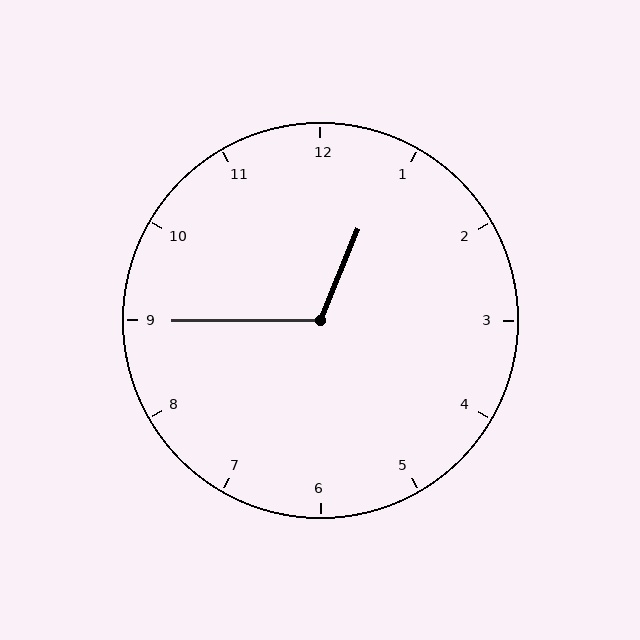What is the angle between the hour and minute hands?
Approximately 112 degrees.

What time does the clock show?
12:45.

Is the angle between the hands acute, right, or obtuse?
It is obtuse.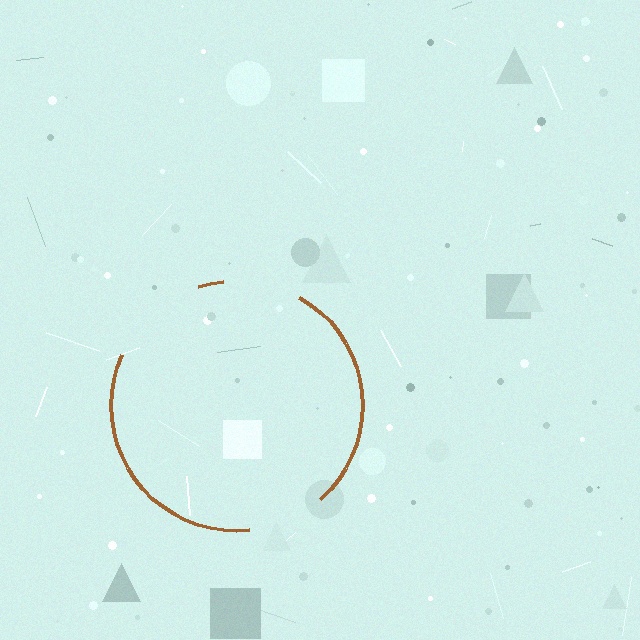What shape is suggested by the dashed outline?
The dashed outline suggests a circle.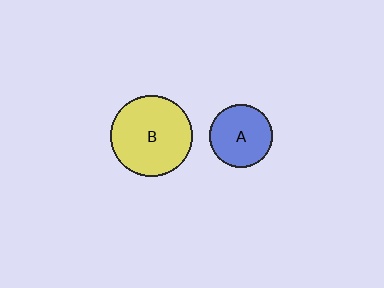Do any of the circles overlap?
No, none of the circles overlap.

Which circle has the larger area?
Circle B (yellow).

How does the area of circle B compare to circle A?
Approximately 1.7 times.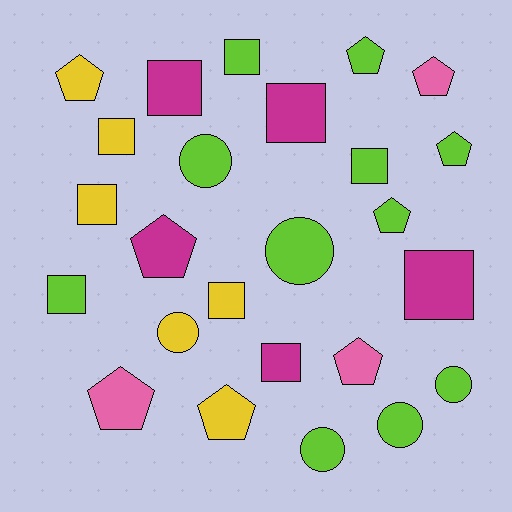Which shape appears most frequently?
Square, with 10 objects.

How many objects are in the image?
There are 25 objects.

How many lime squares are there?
There are 3 lime squares.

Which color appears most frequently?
Lime, with 11 objects.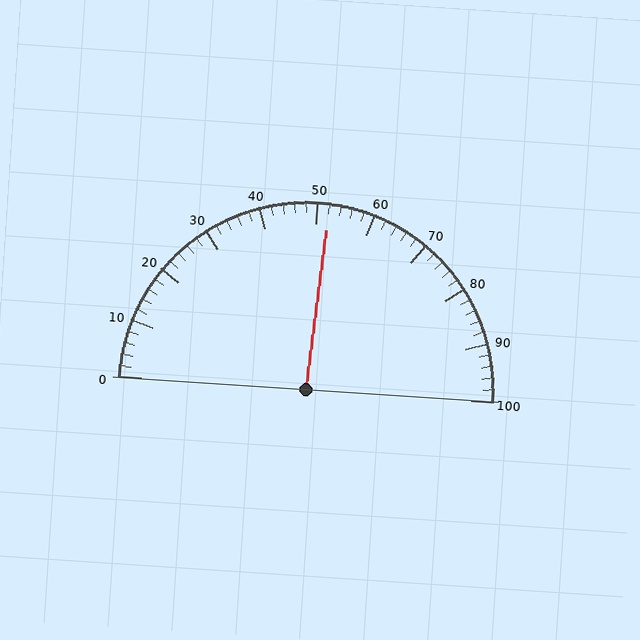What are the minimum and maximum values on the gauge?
The gauge ranges from 0 to 100.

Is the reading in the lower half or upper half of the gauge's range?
The reading is in the upper half of the range (0 to 100).